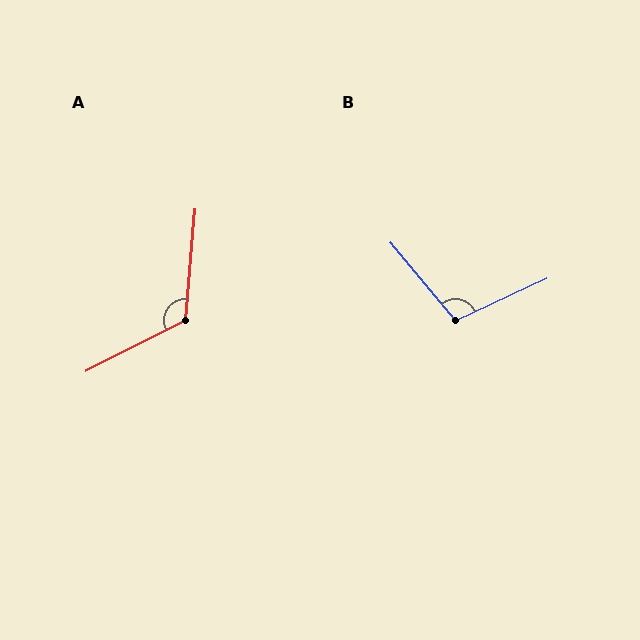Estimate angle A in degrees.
Approximately 122 degrees.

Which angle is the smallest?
B, at approximately 105 degrees.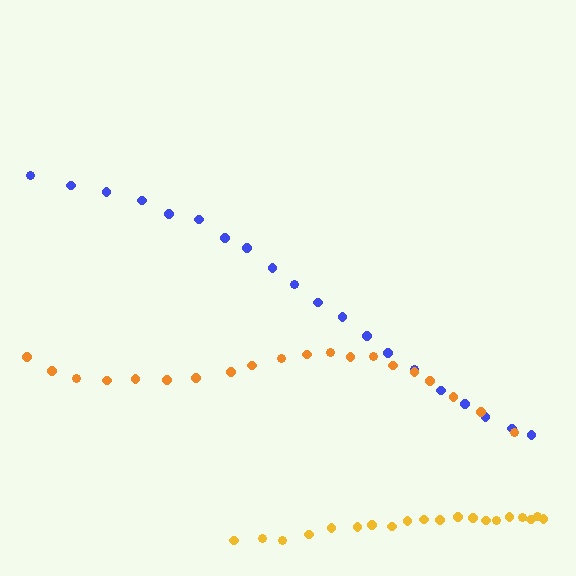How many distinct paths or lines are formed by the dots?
There are 3 distinct paths.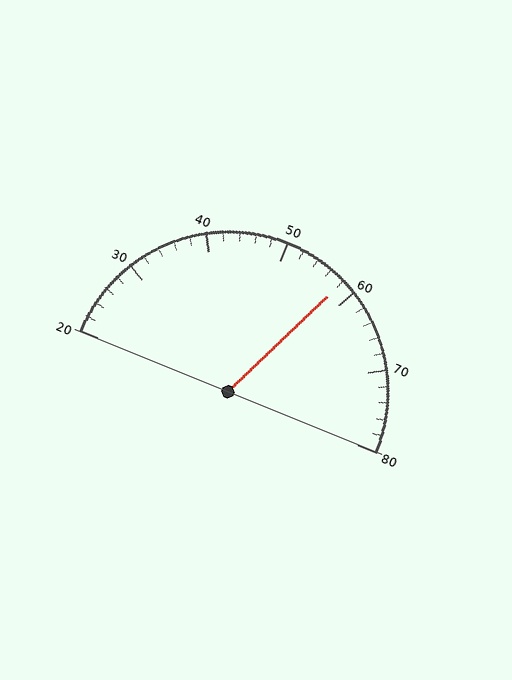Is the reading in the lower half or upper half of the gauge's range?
The reading is in the upper half of the range (20 to 80).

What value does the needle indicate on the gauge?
The needle indicates approximately 58.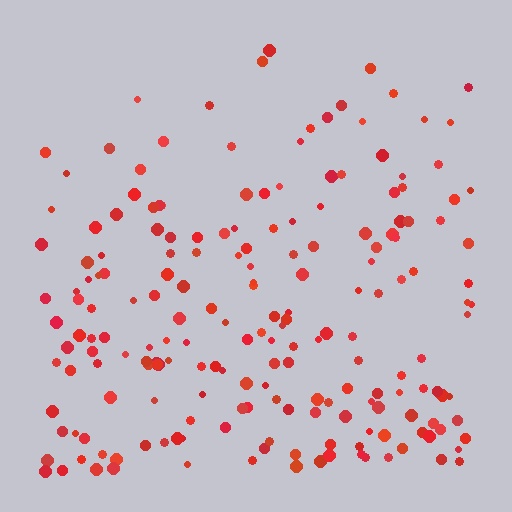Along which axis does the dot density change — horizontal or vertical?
Vertical.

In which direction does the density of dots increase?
From top to bottom, with the bottom side densest.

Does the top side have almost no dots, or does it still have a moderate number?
Still a moderate number, just noticeably fewer than the bottom.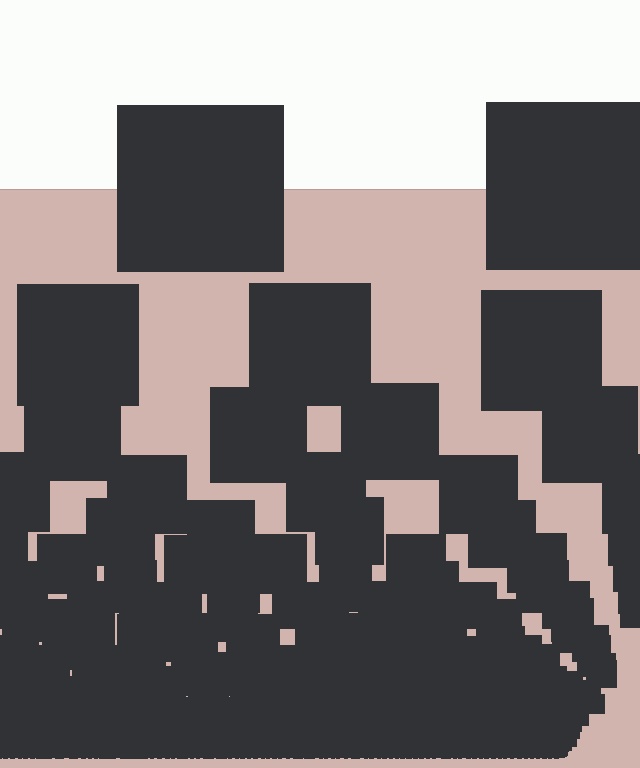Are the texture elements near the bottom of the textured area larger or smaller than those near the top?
Smaller. The gradient is inverted — elements near the bottom are smaller and denser.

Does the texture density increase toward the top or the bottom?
Density increases toward the bottom.